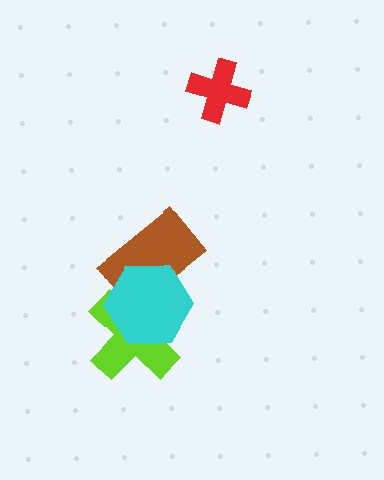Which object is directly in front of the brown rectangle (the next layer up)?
The lime cross is directly in front of the brown rectangle.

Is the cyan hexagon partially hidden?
No, no other shape covers it.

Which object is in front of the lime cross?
The cyan hexagon is in front of the lime cross.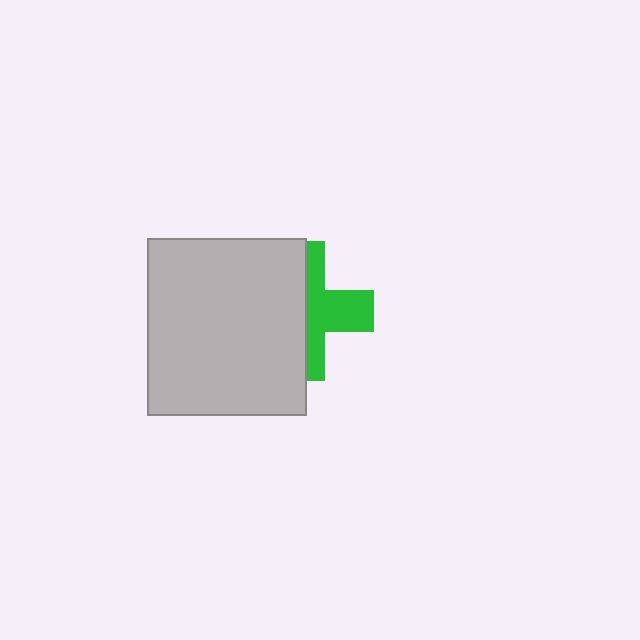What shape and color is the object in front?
The object in front is a light gray rectangle.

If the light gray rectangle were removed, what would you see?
You would see the complete green cross.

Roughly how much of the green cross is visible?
A small part of it is visible (roughly 45%).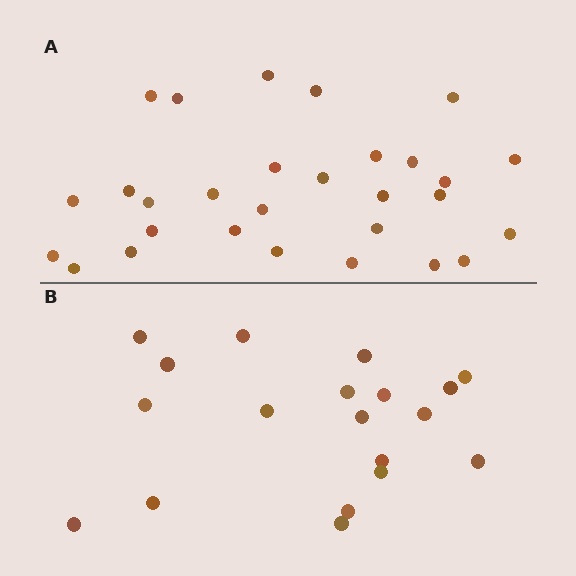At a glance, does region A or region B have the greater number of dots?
Region A (the top region) has more dots.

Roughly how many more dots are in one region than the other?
Region A has roughly 10 or so more dots than region B.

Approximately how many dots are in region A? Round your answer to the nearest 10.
About 30 dots. (The exact count is 29, which rounds to 30.)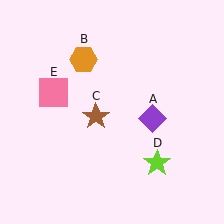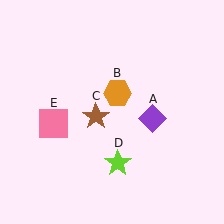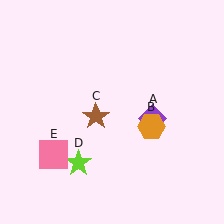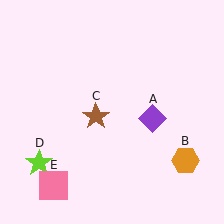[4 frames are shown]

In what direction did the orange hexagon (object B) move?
The orange hexagon (object B) moved down and to the right.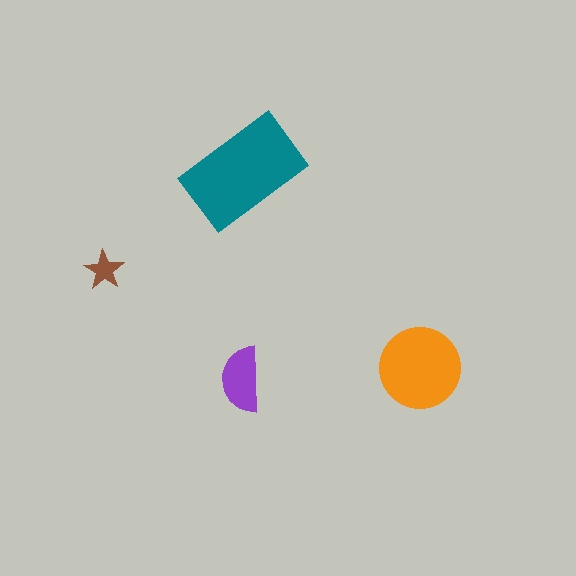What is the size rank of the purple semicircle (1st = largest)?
3rd.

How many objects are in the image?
There are 4 objects in the image.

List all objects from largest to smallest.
The teal rectangle, the orange circle, the purple semicircle, the brown star.